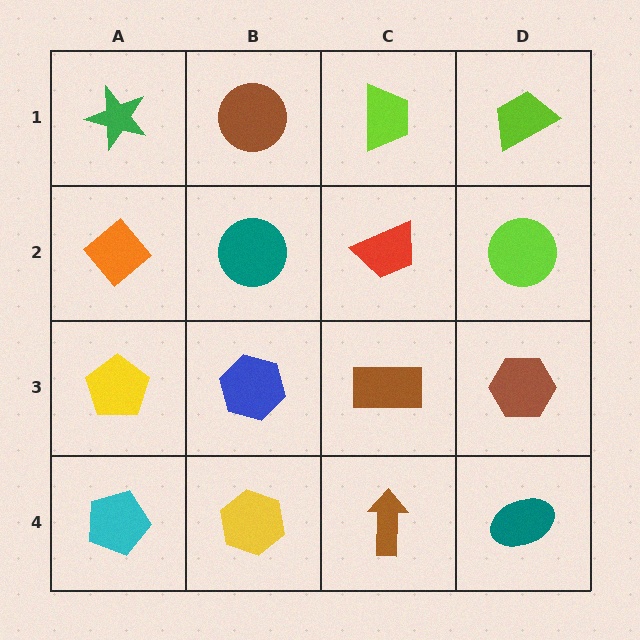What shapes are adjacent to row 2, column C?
A lime trapezoid (row 1, column C), a brown rectangle (row 3, column C), a teal circle (row 2, column B), a lime circle (row 2, column D).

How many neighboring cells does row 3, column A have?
3.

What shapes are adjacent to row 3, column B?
A teal circle (row 2, column B), a yellow hexagon (row 4, column B), a yellow pentagon (row 3, column A), a brown rectangle (row 3, column C).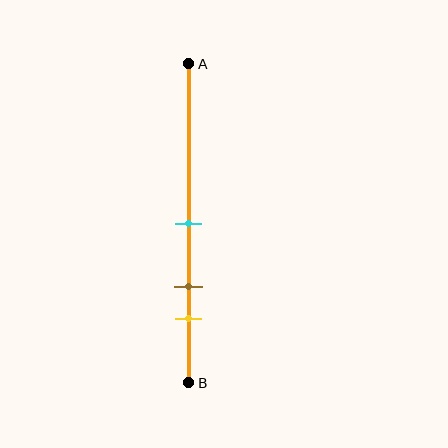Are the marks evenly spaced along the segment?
Yes, the marks are approximately evenly spaced.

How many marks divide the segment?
There are 3 marks dividing the segment.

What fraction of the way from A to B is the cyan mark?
The cyan mark is approximately 50% (0.5) of the way from A to B.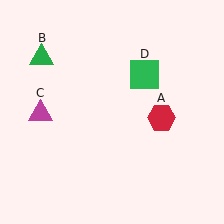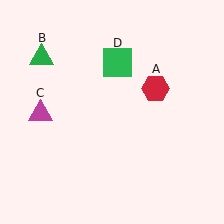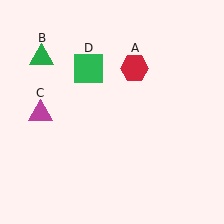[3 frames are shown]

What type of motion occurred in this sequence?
The red hexagon (object A), green square (object D) rotated counterclockwise around the center of the scene.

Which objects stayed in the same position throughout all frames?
Green triangle (object B) and magenta triangle (object C) remained stationary.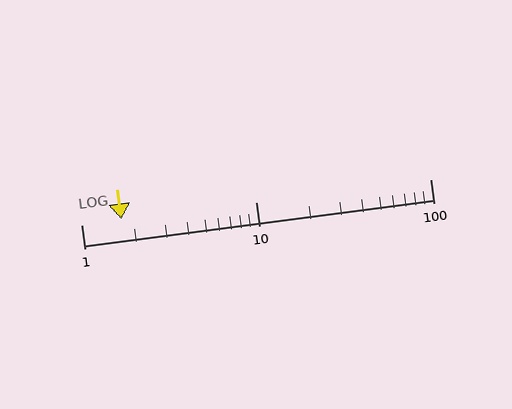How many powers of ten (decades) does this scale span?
The scale spans 2 decades, from 1 to 100.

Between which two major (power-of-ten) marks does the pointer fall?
The pointer is between 1 and 10.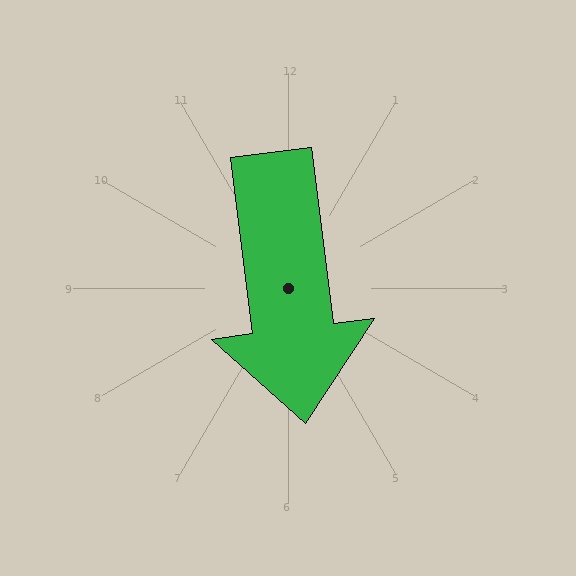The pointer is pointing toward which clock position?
Roughly 6 o'clock.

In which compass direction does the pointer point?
South.